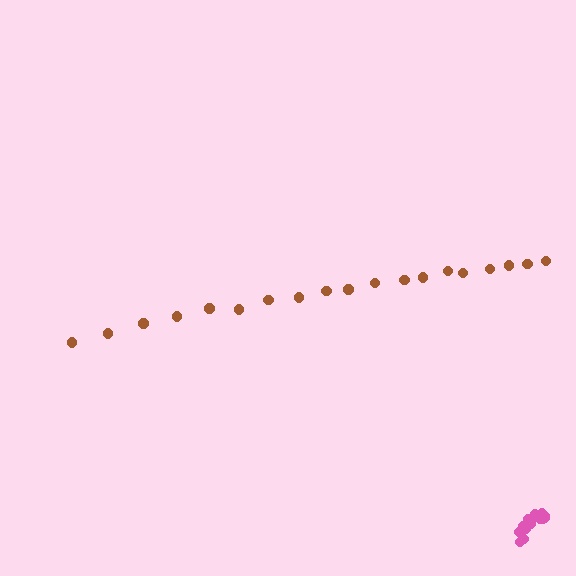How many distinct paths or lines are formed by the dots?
There are 2 distinct paths.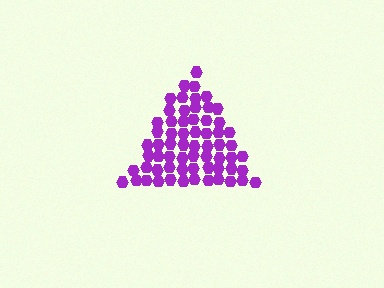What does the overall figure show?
The overall figure shows a triangle.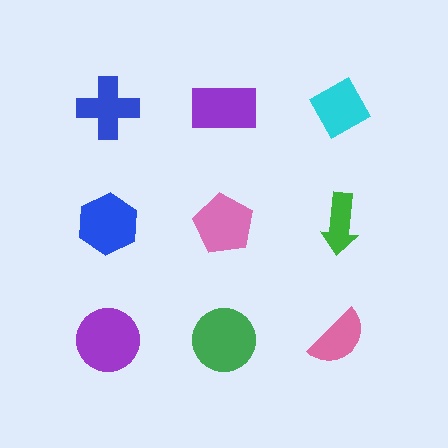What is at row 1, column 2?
A purple rectangle.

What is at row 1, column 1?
A blue cross.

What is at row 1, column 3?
A cyan diamond.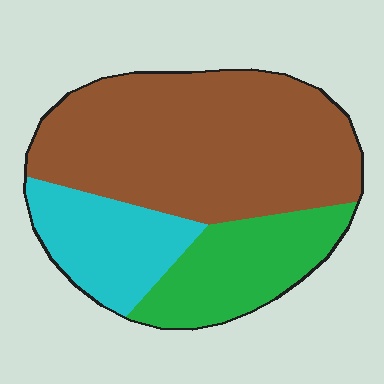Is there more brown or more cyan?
Brown.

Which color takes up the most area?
Brown, at roughly 60%.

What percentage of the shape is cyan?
Cyan covers about 20% of the shape.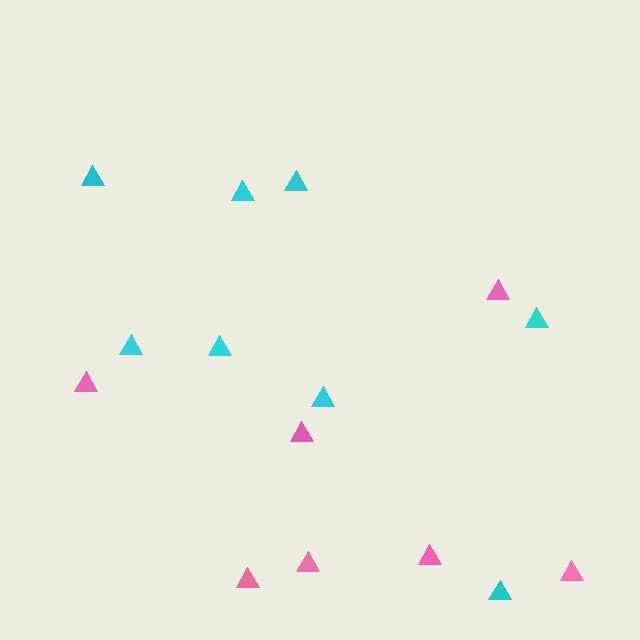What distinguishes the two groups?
There are 2 groups: one group of cyan triangles (8) and one group of pink triangles (7).